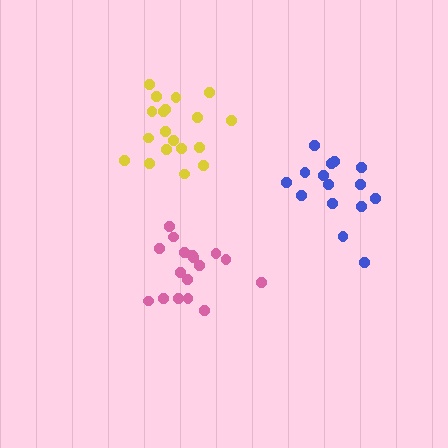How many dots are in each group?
Group 1: 17 dots, Group 2: 15 dots, Group 3: 20 dots (52 total).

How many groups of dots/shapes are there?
There are 3 groups.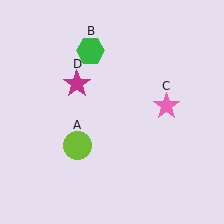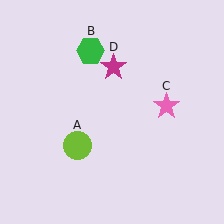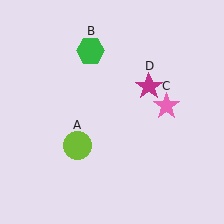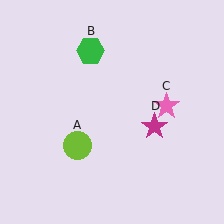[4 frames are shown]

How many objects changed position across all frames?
1 object changed position: magenta star (object D).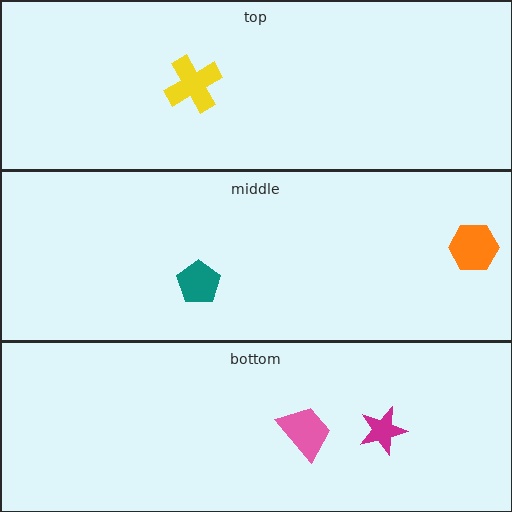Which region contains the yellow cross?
The top region.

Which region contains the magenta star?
The bottom region.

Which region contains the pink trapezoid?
The bottom region.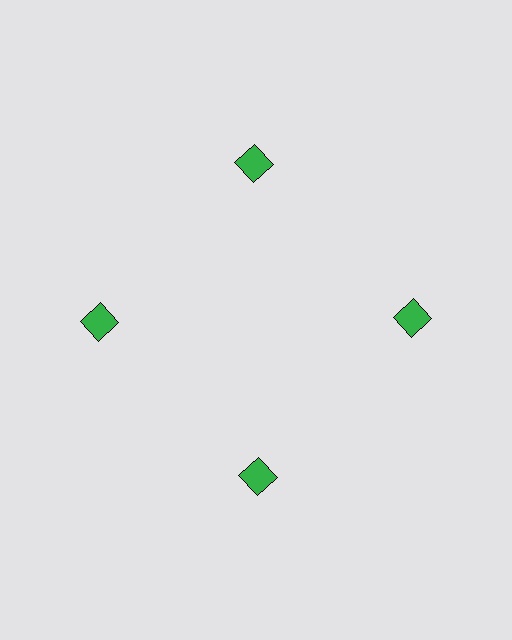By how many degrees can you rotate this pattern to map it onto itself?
The pattern maps onto itself every 90 degrees of rotation.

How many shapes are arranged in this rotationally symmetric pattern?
There are 4 shapes, arranged in 4 groups of 1.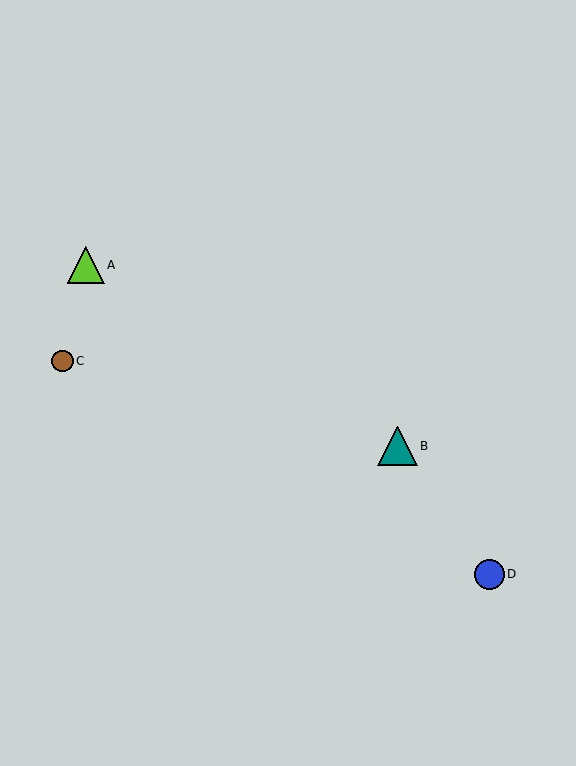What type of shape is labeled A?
Shape A is a lime triangle.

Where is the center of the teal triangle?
The center of the teal triangle is at (397, 446).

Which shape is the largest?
The teal triangle (labeled B) is the largest.